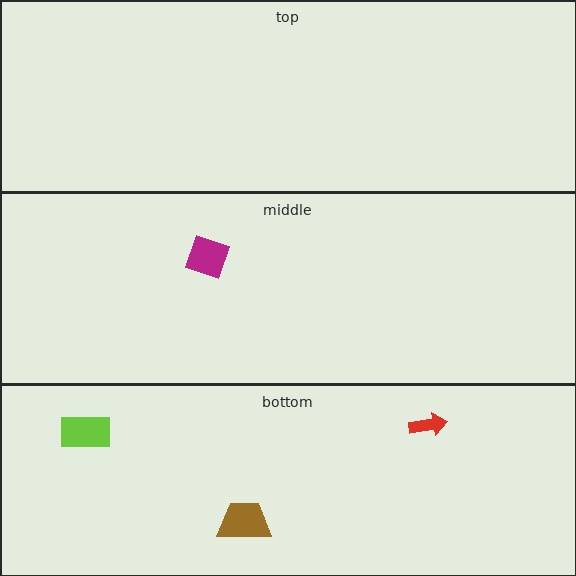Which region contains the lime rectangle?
The bottom region.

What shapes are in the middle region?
The magenta diamond.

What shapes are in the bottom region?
The red arrow, the lime rectangle, the brown trapezoid.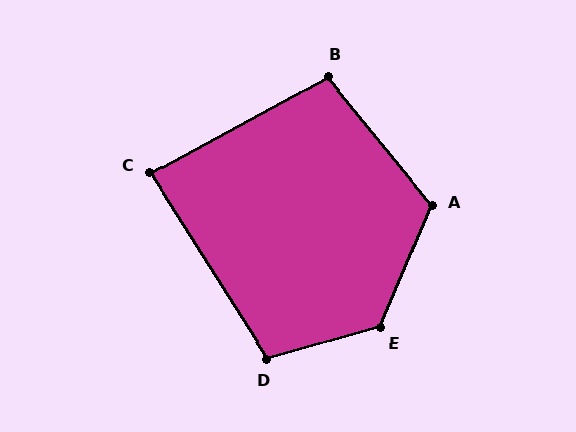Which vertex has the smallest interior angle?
C, at approximately 86 degrees.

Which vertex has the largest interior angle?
E, at approximately 129 degrees.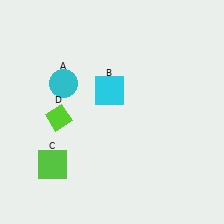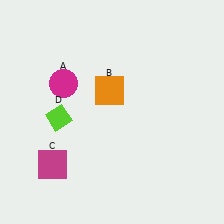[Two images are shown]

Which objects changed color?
A changed from cyan to magenta. B changed from cyan to orange. C changed from lime to magenta.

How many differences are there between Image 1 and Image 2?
There are 3 differences between the two images.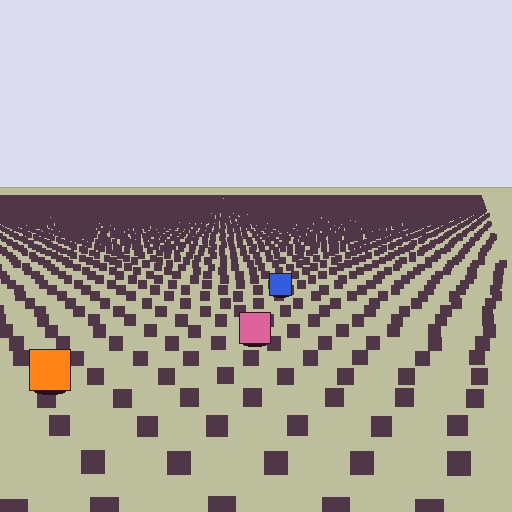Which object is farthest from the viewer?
The blue square is farthest from the viewer. It appears smaller and the ground texture around it is denser.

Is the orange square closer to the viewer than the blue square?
Yes. The orange square is closer — you can tell from the texture gradient: the ground texture is coarser near it.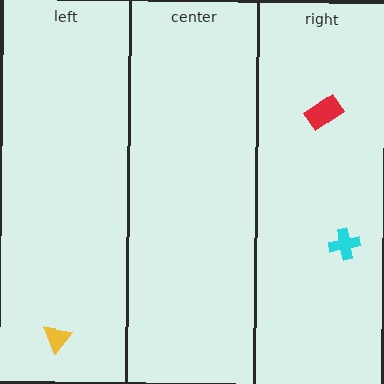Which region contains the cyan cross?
The right region.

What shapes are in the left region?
The yellow triangle.